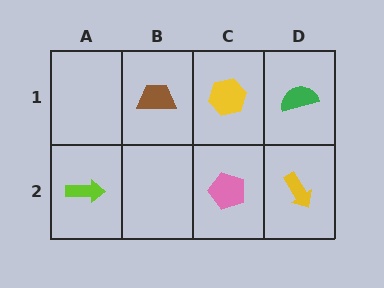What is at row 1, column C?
A yellow hexagon.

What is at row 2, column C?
A pink pentagon.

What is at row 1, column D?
A green semicircle.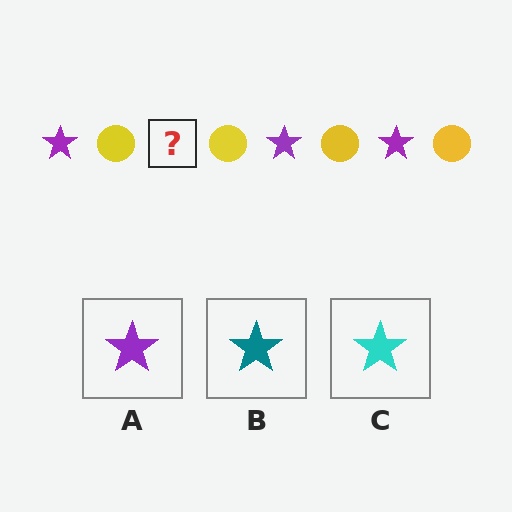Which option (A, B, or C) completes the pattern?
A.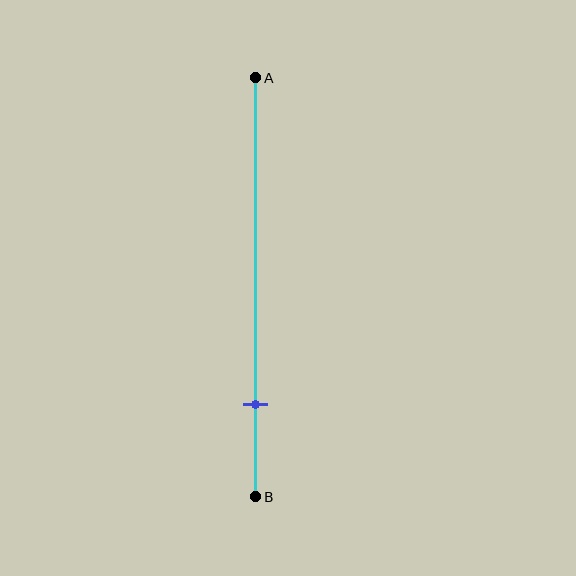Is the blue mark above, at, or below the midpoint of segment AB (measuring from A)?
The blue mark is below the midpoint of segment AB.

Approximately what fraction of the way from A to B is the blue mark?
The blue mark is approximately 80% of the way from A to B.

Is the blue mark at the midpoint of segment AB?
No, the mark is at about 80% from A, not at the 50% midpoint.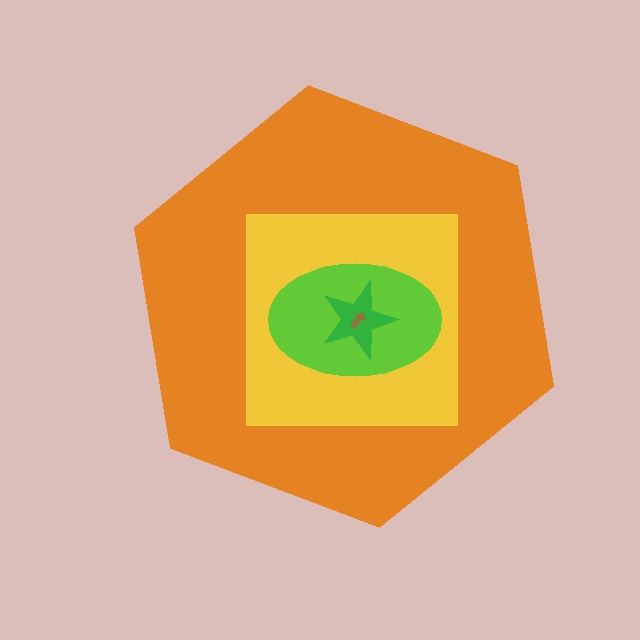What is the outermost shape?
The orange hexagon.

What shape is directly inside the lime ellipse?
The green star.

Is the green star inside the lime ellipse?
Yes.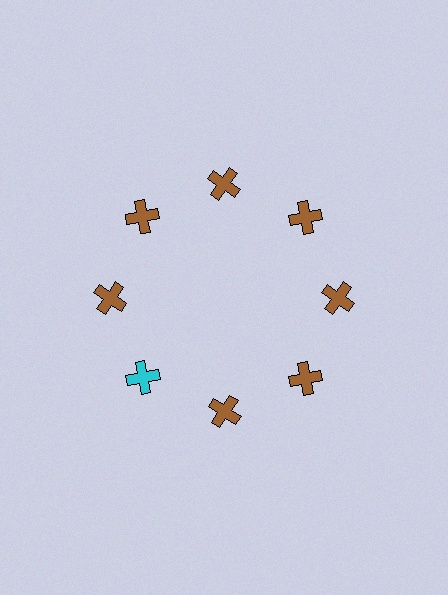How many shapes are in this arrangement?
There are 8 shapes arranged in a ring pattern.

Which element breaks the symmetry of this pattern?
The cyan cross at roughly the 8 o'clock position breaks the symmetry. All other shapes are brown crosses.